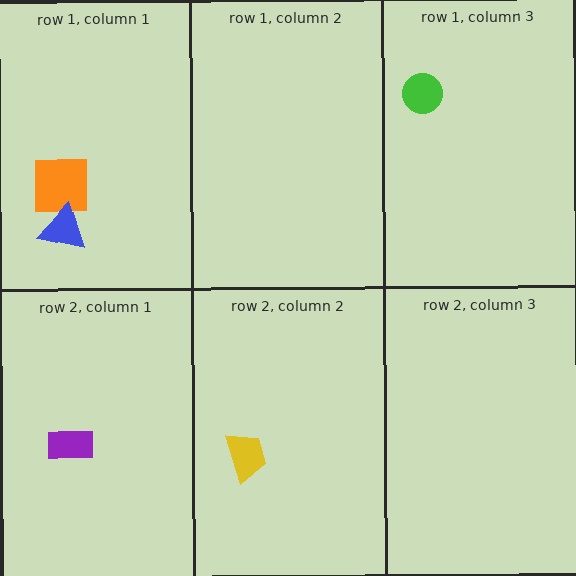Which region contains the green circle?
The row 1, column 3 region.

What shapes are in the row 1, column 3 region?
The green circle.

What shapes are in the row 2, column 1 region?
The purple rectangle.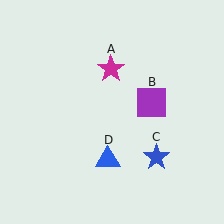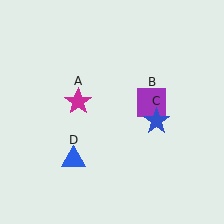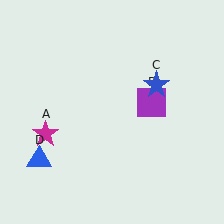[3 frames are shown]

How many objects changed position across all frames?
3 objects changed position: magenta star (object A), blue star (object C), blue triangle (object D).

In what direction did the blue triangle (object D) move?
The blue triangle (object D) moved left.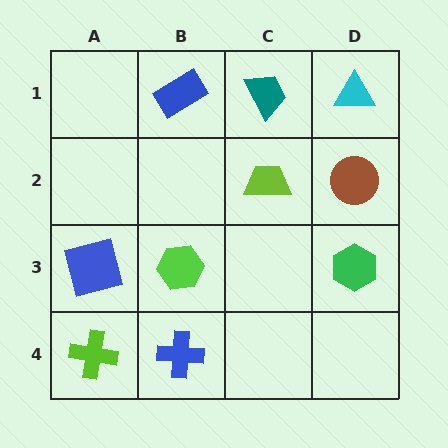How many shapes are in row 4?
2 shapes.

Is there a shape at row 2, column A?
No, that cell is empty.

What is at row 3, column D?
A green hexagon.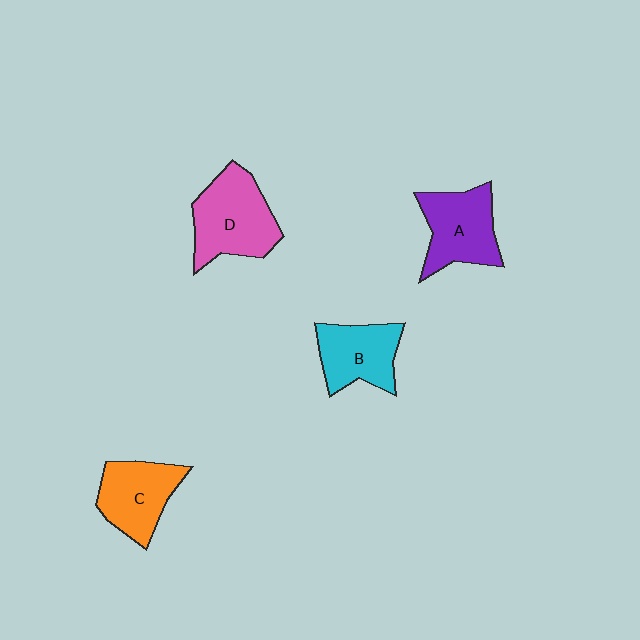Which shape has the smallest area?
Shape B (cyan).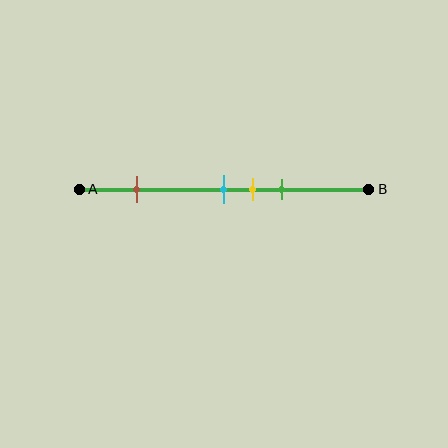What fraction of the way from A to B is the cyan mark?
The cyan mark is approximately 50% (0.5) of the way from A to B.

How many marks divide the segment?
There are 4 marks dividing the segment.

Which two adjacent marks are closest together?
The cyan and yellow marks are the closest adjacent pair.